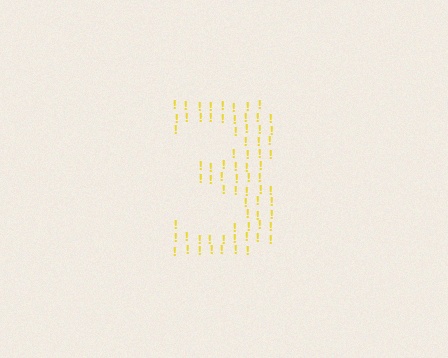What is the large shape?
The large shape is the digit 3.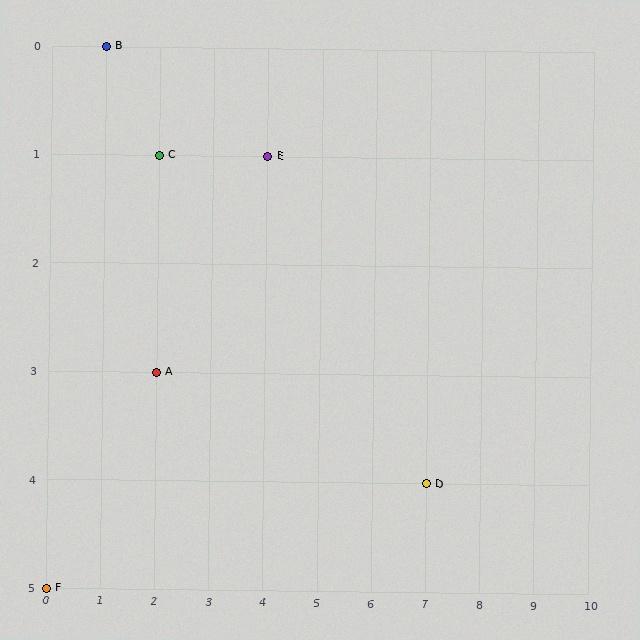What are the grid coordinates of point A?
Point A is at grid coordinates (2, 3).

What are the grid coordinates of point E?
Point E is at grid coordinates (4, 1).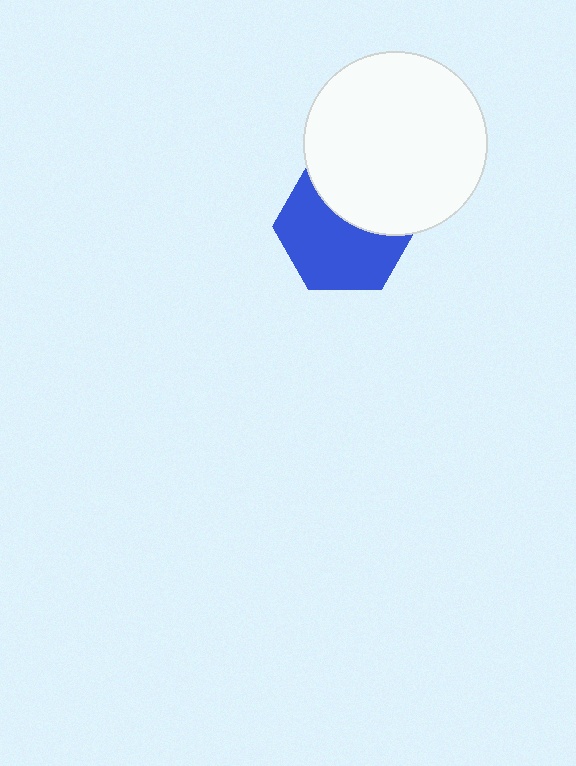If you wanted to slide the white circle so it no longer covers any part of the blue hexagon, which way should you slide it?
Slide it up — that is the most direct way to separate the two shapes.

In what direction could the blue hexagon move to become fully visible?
The blue hexagon could move down. That would shift it out from behind the white circle entirely.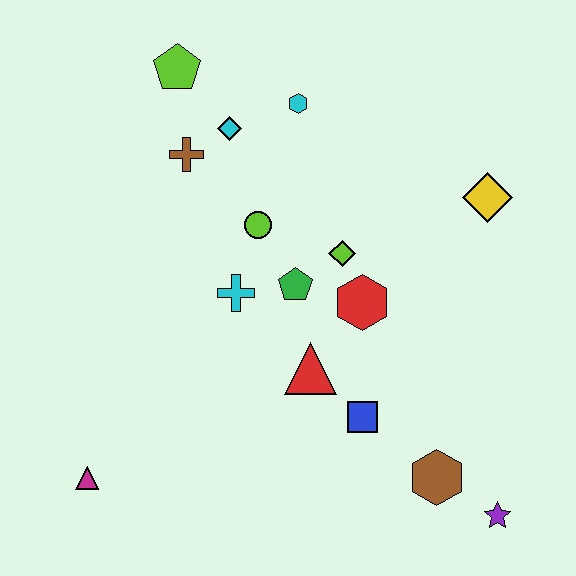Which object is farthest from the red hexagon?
The magenta triangle is farthest from the red hexagon.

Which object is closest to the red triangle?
The blue square is closest to the red triangle.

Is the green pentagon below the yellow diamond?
Yes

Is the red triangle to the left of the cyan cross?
No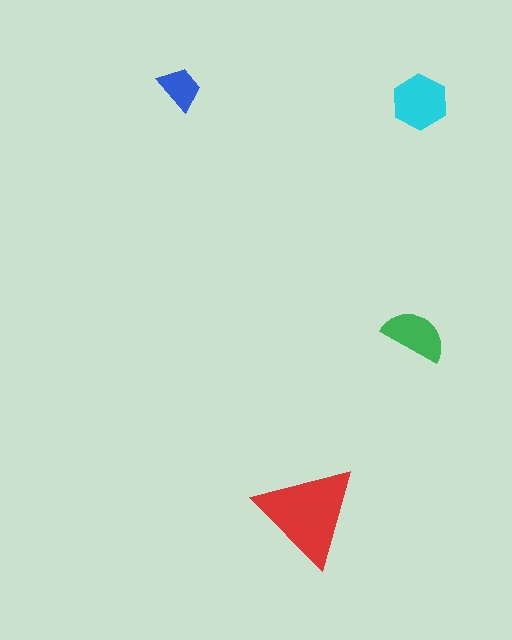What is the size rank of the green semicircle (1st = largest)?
3rd.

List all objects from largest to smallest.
The red triangle, the cyan hexagon, the green semicircle, the blue trapezoid.